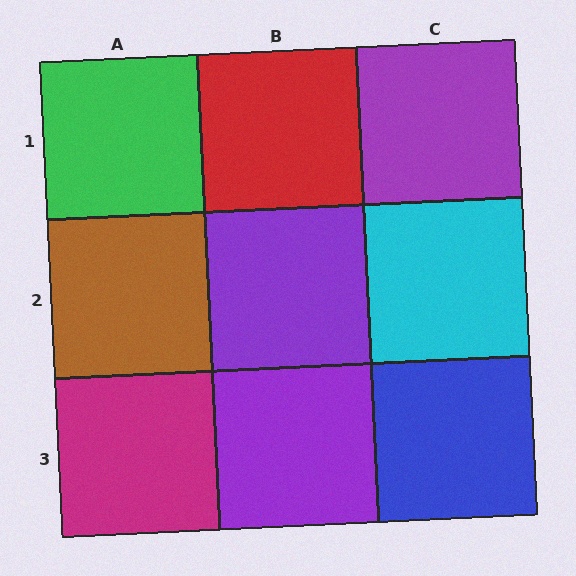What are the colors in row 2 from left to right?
Brown, purple, cyan.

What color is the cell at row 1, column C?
Purple.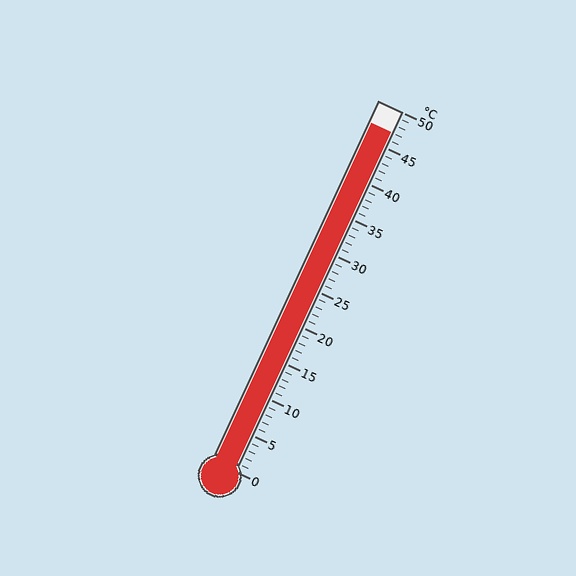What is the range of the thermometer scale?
The thermometer scale ranges from 0°C to 50°C.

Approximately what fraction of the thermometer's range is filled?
The thermometer is filled to approximately 95% of its range.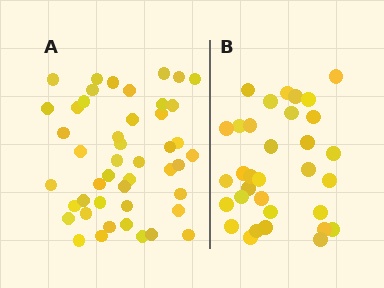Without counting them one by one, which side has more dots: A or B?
Region A (the left region) has more dots.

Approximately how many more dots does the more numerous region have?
Region A has approximately 15 more dots than region B.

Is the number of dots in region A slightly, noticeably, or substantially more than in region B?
Region A has noticeably more, but not dramatically so. The ratio is roughly 1.4 to 1.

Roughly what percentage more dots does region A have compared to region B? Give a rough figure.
About 40% more.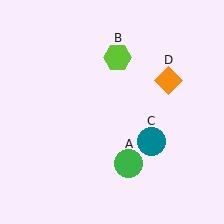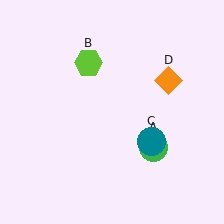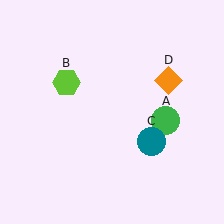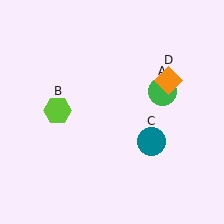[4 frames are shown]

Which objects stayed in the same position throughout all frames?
Teal circle (object C) and orange diamond (object D) remained stationary.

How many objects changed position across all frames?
2 objects changed position: green circle (object A), lime hexagon (object B).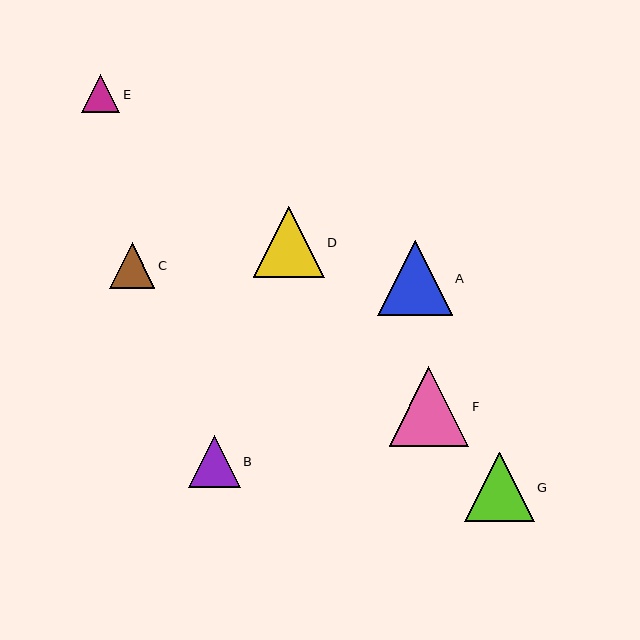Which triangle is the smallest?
Triangle E is the smallest with a size of approximately 38 pixels.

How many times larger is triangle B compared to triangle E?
Triangle B is approximately 1.4 times the size of triangle E.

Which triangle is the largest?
Triangle F is the largest with a size of approximately 80 pixels.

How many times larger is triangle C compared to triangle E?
Triangle C is approximately 1.2 times the size of triangle E.